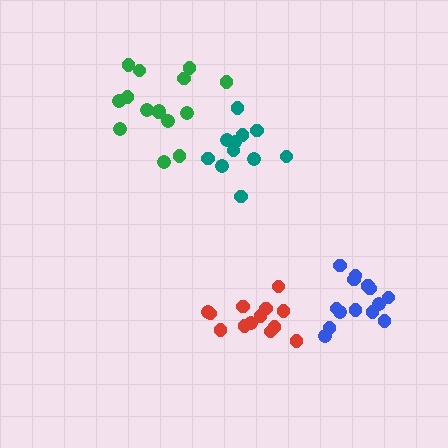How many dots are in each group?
Group 1: 15 dots, Group 2: 15 dots, Group 3: 13 dots, Group 4: 11 dots (54 total).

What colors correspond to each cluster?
The clusters are colored: green, blue, red, teal.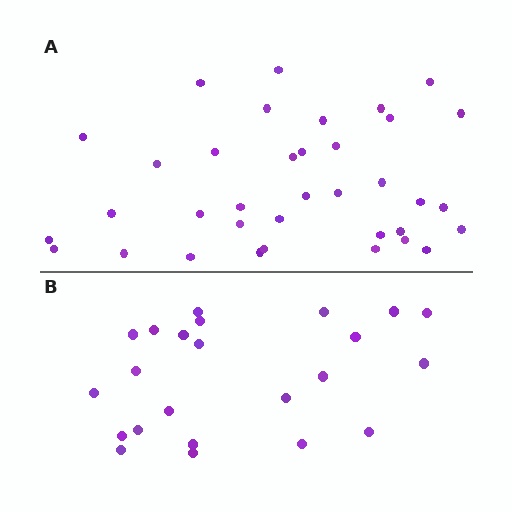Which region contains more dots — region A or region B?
Region A (the top region) has more dots.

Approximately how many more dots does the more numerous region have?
Region A has approximately 15 more dots than region B.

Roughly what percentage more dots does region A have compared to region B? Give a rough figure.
About 55% more.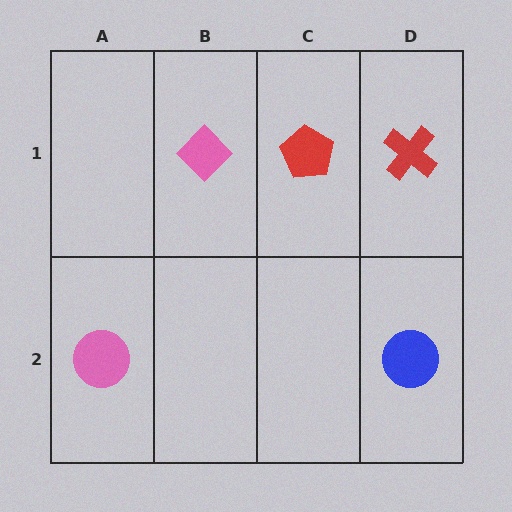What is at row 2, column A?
A pink circle.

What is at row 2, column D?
A blue circle.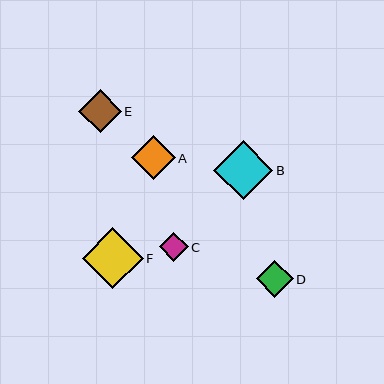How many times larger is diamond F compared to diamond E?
Diamond F is approximately 1.4 times the size of diamond E.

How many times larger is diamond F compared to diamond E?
Diamond F is approximately 1.4 times the size of diamond E.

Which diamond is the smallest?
Diamond C is the smallest with a size of approximately 29 pixels.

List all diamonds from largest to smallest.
From largest to smallest: F, B, A, E, D, C.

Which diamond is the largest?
Diamond F is the largest with a size of approximately 61 pixels.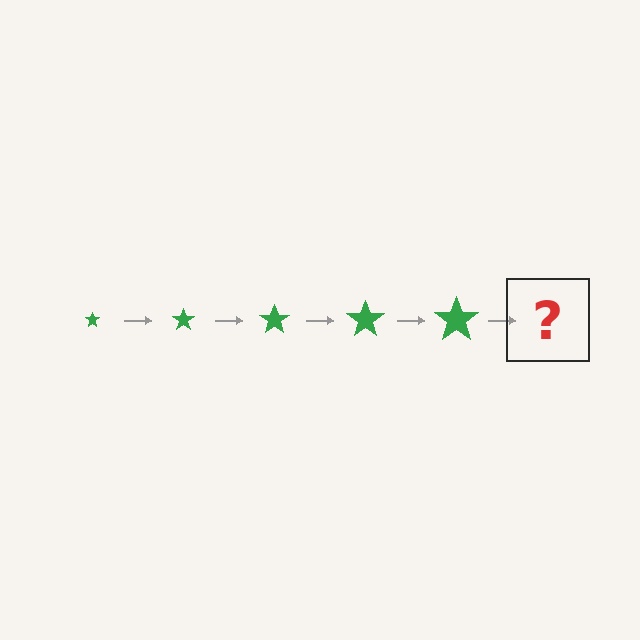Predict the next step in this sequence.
The next step is a green star, larger than the previous one.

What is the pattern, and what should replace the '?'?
The pattern is that the star gets progressively larger each step. The '?' should be a green star, larger than the previous one.